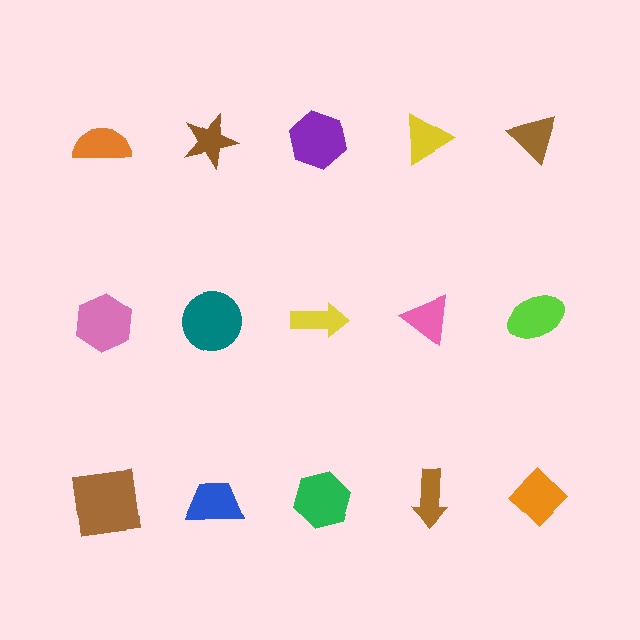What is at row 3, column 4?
A brown arrow.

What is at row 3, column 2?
A blue trapezoid.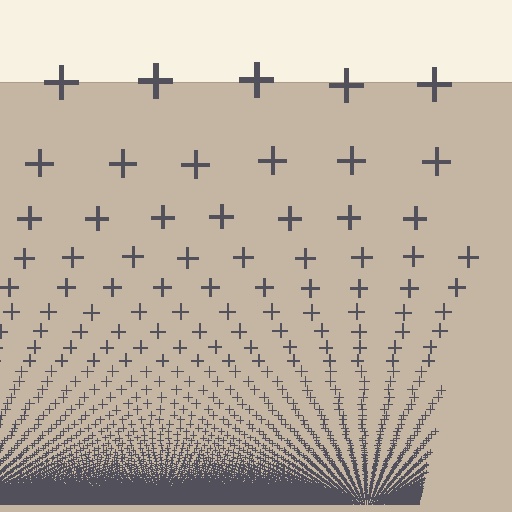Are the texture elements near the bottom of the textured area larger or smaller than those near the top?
Smaller. The gradient is inverted — elements near the bottom are smaller and denser.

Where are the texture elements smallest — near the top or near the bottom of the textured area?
Near the bottom.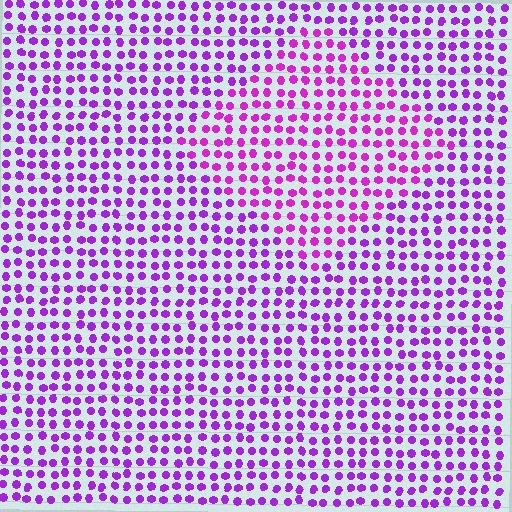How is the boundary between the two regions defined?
The boundary is defined purely by a slight shift in hue (about 20 degrees). Spacing, size, and orientation are identical on both sides.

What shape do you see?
I see a diamond.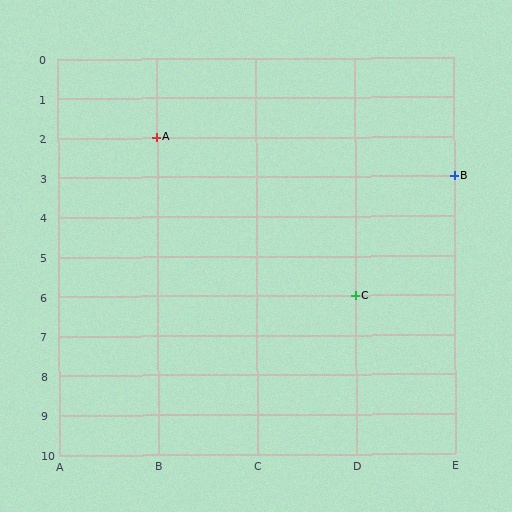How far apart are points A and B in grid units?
Points A and B are 3 columns and 1 row apart (about 3.2 grid units diagonally).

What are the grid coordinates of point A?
Point A is at grid coordinates (B, 2).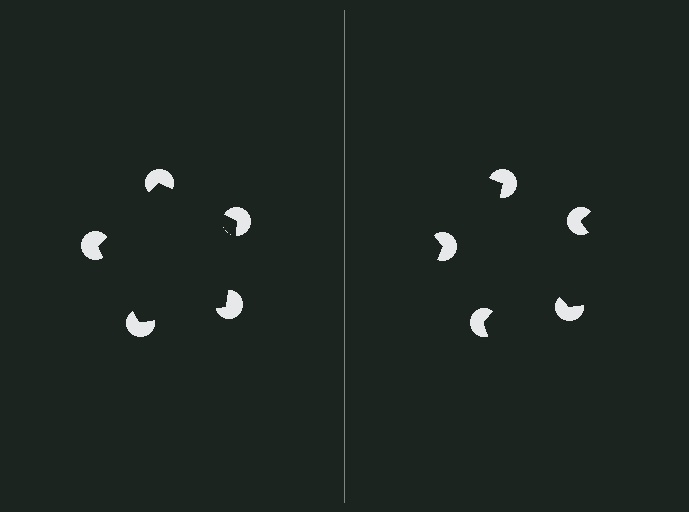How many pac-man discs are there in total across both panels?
10 — 5 on each side.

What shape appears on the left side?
An illusory pentagon.